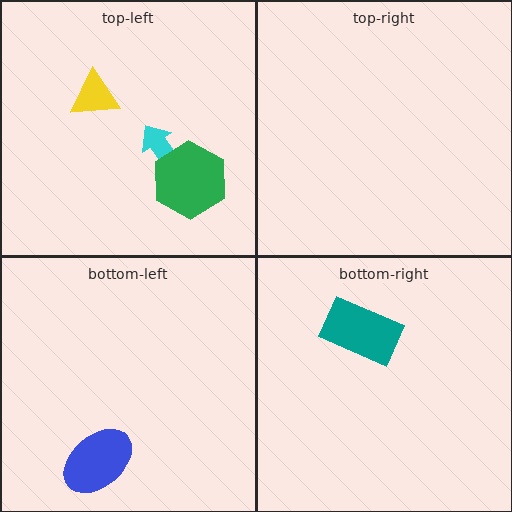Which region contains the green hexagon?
The top-left region.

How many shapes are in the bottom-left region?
1.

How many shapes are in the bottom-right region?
1.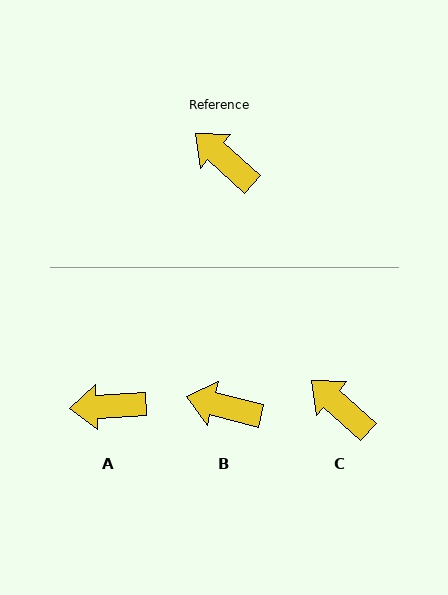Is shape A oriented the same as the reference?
No, it is off by about 45 degrees.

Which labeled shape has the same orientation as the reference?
C.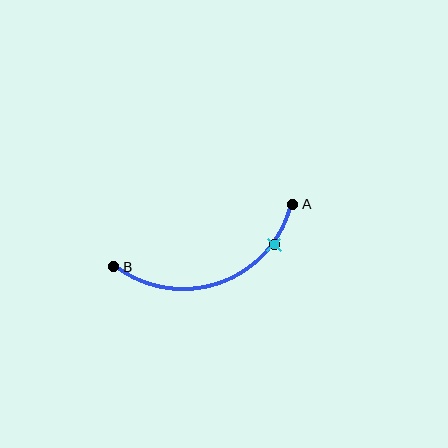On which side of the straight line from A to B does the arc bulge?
The arc bulges below the straight line connecting A and B.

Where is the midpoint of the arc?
The arc midpoint is the point on the curve farthest from the straight line joining A and B. It sits below that line.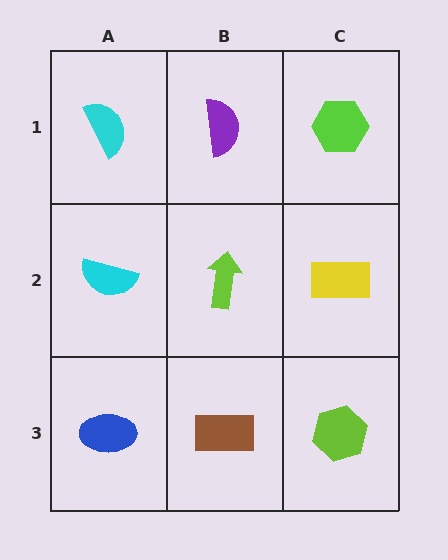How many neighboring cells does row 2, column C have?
3.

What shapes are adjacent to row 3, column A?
A cyan semicircle (row 2, column A), a brown rectangle (row 3, column B).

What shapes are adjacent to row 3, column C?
A yellow rectangle (row 2, column C), a brown rectangle (row 3, column B).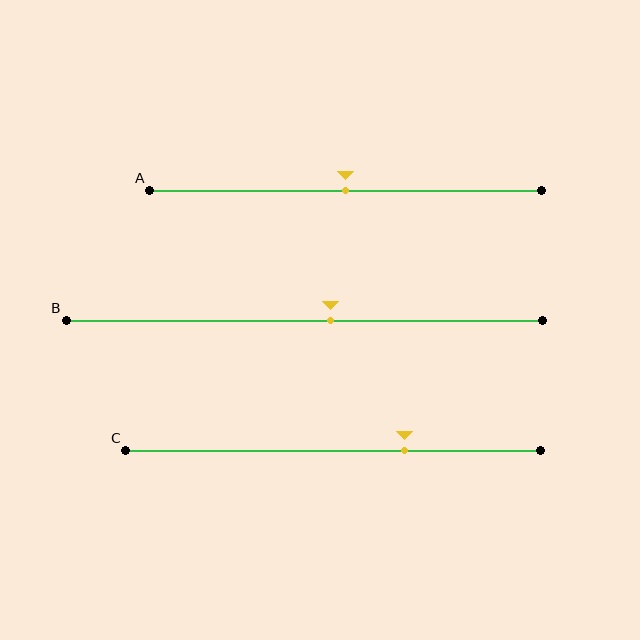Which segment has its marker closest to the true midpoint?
Segment A has its marker closest to the true midpoint.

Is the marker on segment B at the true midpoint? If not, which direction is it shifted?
No, the marker on segment B is shifted to the right by about 6% of the segment length.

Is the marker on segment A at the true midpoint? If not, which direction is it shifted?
Yes, the marker on segment A is at the true midpoint.